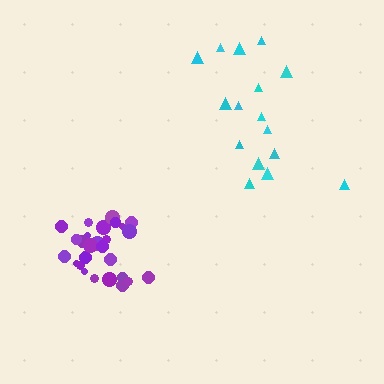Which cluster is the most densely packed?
Purple.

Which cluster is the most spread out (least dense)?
Cyan.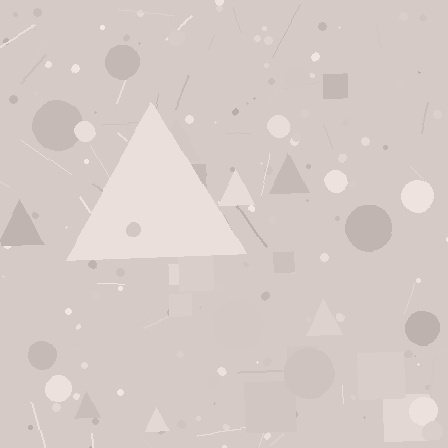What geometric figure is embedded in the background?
A triangle is embedded in the background.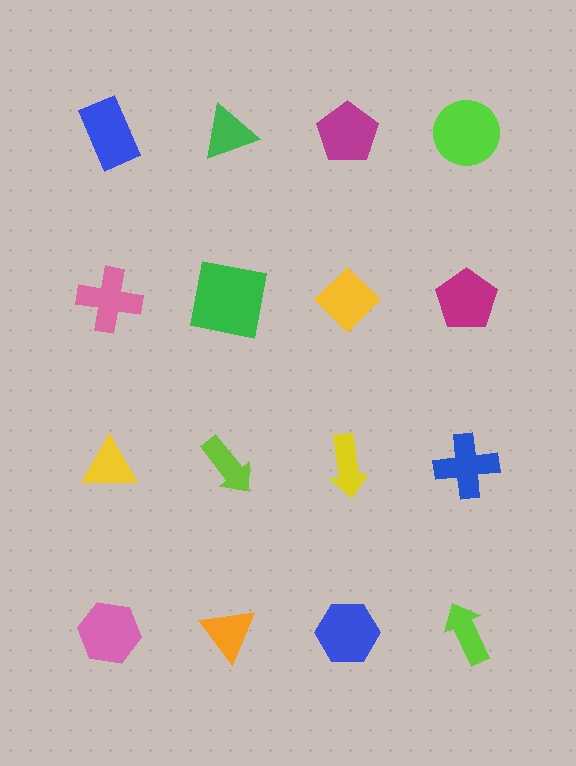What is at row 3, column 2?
A lime arrow.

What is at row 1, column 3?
A magenta pentagon.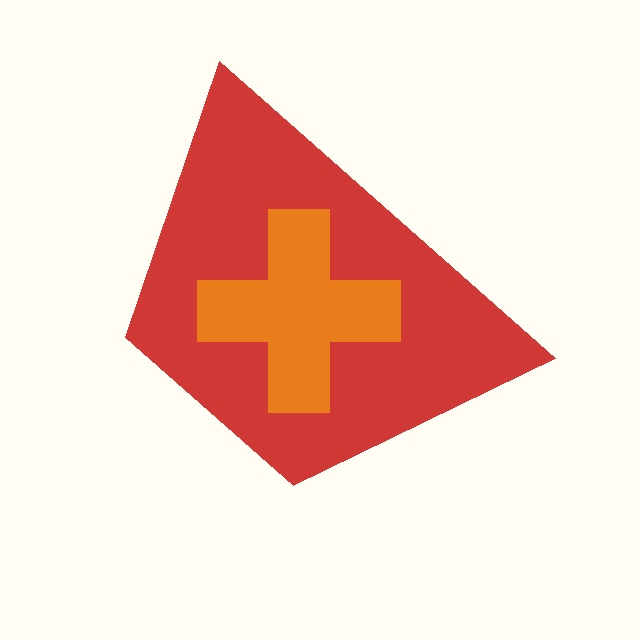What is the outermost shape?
The red trapezoid.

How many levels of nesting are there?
2.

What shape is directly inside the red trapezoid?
The orange cross.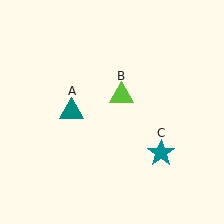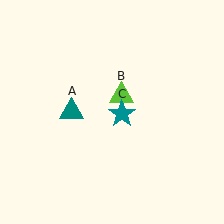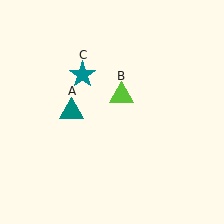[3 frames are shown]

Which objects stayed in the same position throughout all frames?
Teal triangle (object A) and lime triangle (object B) remained stationary.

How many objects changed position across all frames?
1 object changed position: teal star (object C).